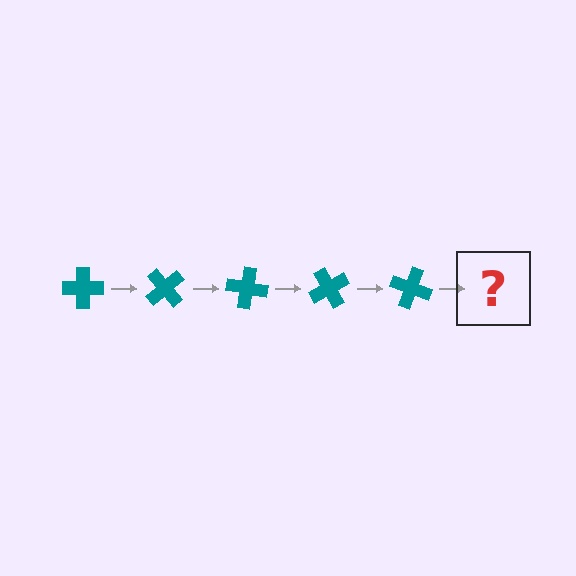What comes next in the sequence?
The next element should be a teal cross rotated 250 degrees.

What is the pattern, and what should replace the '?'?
The pattern is that the cross rotates 50 degrees each step. The '?' should be a teal cross rotated 250 degrees.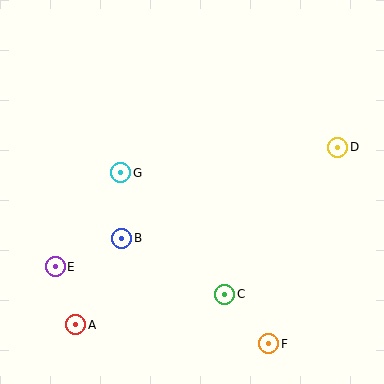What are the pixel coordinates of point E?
Point E is at (55, 267).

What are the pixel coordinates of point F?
Point F is at (269, 344).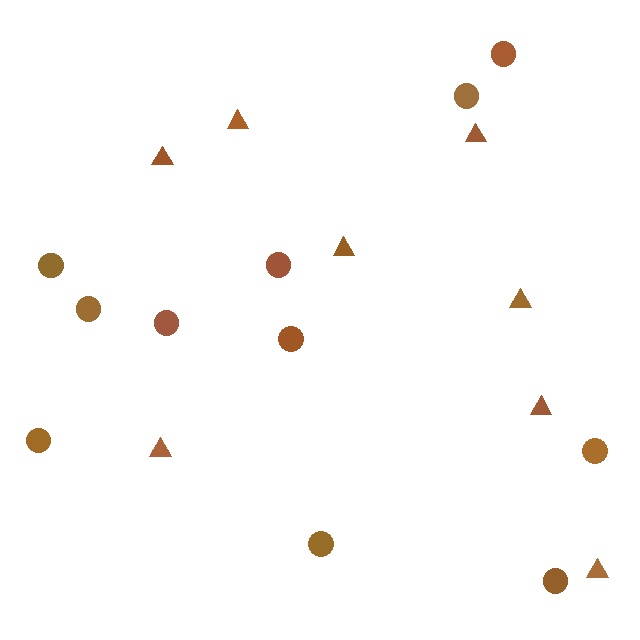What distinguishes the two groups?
There are 2 groups: one group of circles (11) and one group of triangles (8).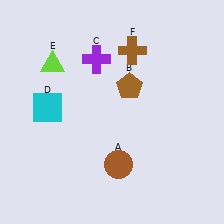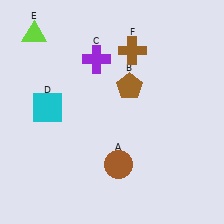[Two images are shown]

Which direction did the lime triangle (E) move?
The lime triangle (E) moved up.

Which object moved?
The lime triangle (E) moved up.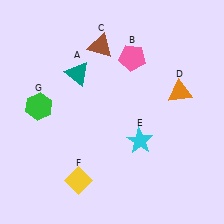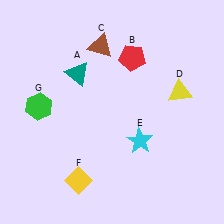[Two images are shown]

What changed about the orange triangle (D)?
In Image 1, D is orange. In Image 2, it changed to yellow.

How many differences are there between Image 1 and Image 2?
There are 2 differences between the two images.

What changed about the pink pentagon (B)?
In Image 1, B is pink. In Image 2, it changed to red.